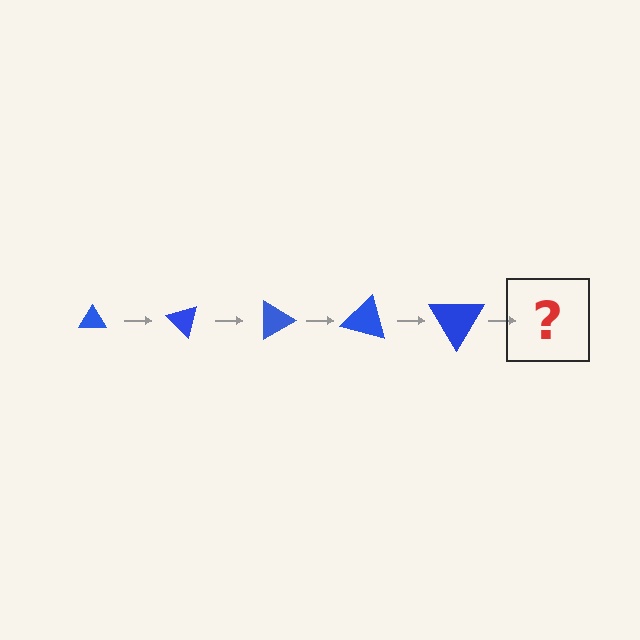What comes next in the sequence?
The next element should be a triangle, larger than the previous one and rotated 225 degrees from the start.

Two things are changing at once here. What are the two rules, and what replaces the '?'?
The two rules are that the triangle grows larger each step and it rotates 45 degrees each step. The '?' should be a triangle, larger than the previous one and rotated 225 degrees from the start.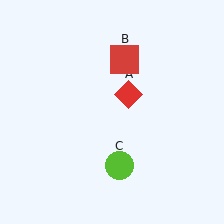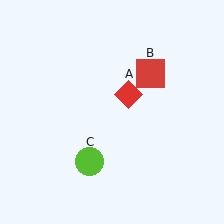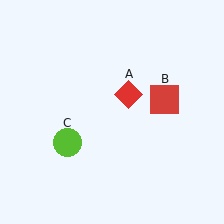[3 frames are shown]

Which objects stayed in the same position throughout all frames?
Red diamond (object A) remained stationary.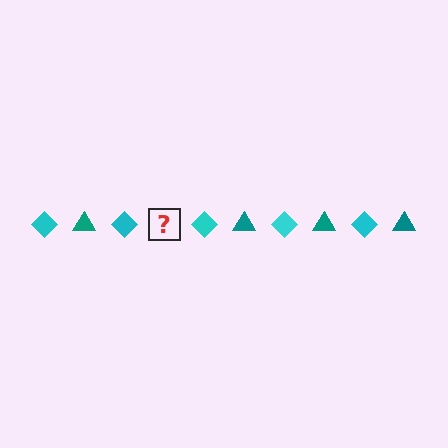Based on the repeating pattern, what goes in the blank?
The blank should be a teal triangle.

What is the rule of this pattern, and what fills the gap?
The rule is that the pattern alternates between cyan diamond and teal triangle. The gap should be filled with a teal triangle.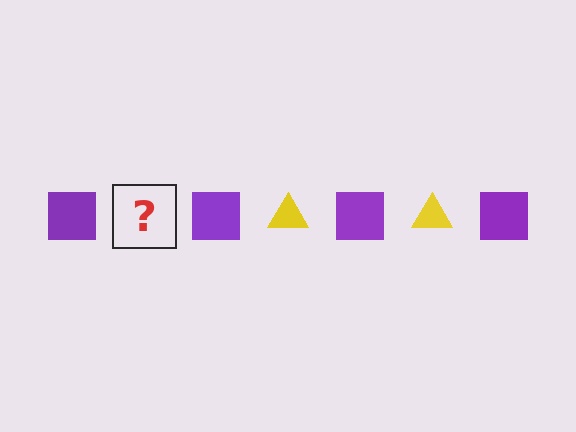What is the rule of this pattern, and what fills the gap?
The rule is that the pattern alternates between purple square and yellow triangle. The gap should be filled with a yellow triangle.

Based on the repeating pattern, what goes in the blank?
The blank should be a yellow triangle.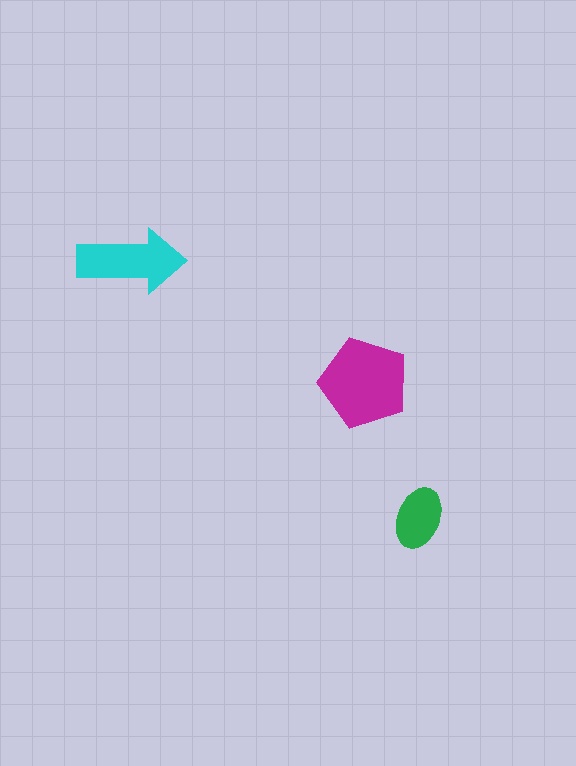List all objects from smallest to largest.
The green ellipse, the cyan arrow, the magenta pentagon.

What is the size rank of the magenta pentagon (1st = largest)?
1st.